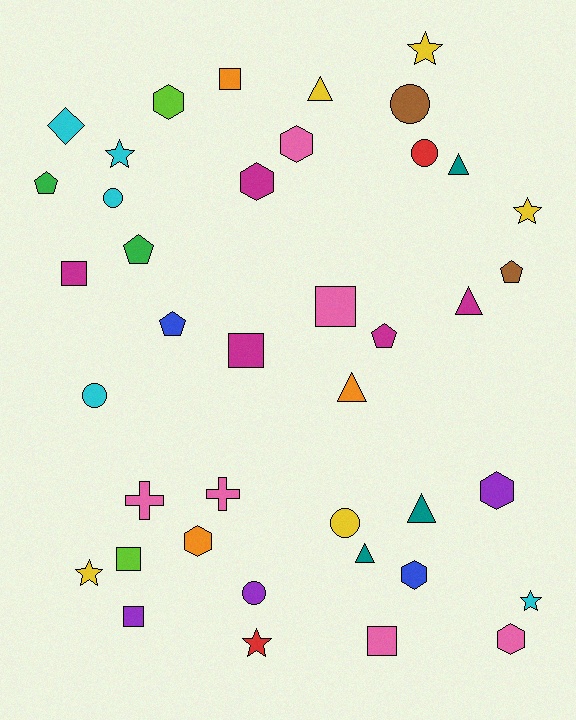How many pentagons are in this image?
There are 5 pentagons.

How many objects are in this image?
There are 40 objects.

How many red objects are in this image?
There are 2 red objects.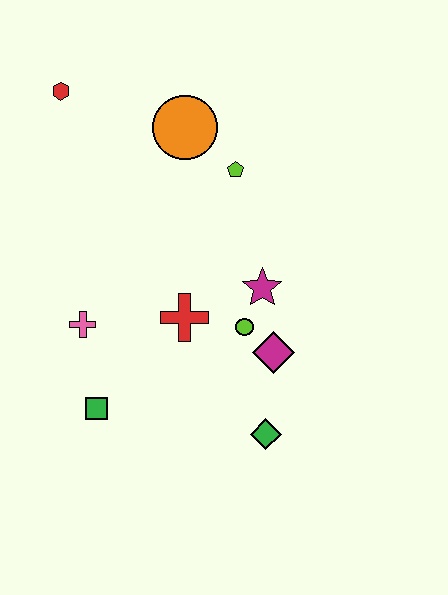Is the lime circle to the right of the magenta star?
No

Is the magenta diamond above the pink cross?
No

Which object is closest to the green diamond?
The magenta diamond is closest to the green diamond.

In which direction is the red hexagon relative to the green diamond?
The red hexagon is above the green diamond.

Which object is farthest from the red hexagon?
The green diamond is farthest from the red hexagon.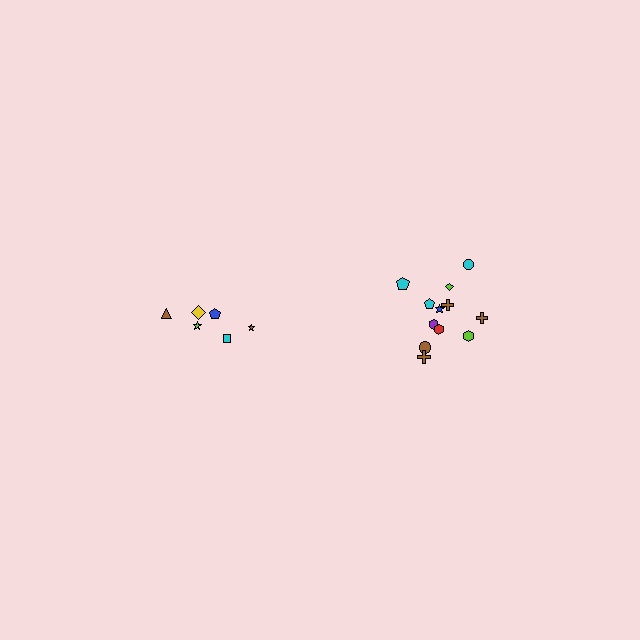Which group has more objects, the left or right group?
The right group.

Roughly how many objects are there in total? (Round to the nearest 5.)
Roughly 20 objects in total.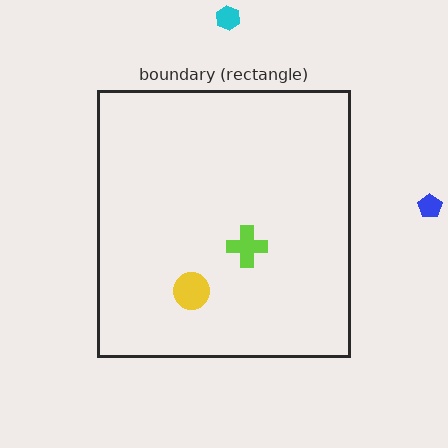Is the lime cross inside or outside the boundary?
Inside.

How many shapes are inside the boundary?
2 inside, 2 outside.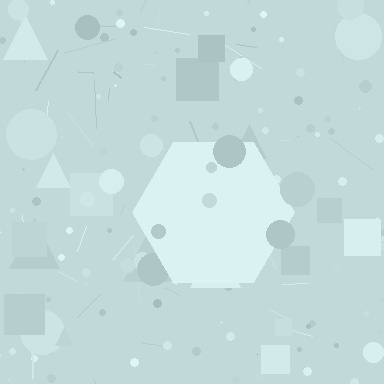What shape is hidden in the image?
A hexagon is hidden in the image.